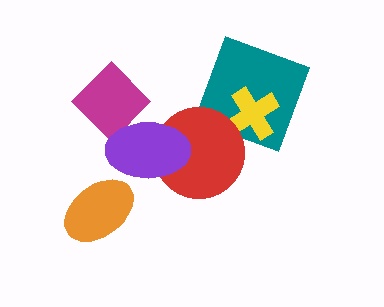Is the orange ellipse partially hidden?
No, no other shape covers it.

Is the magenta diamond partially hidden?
Yes, it is partially covered by another shape.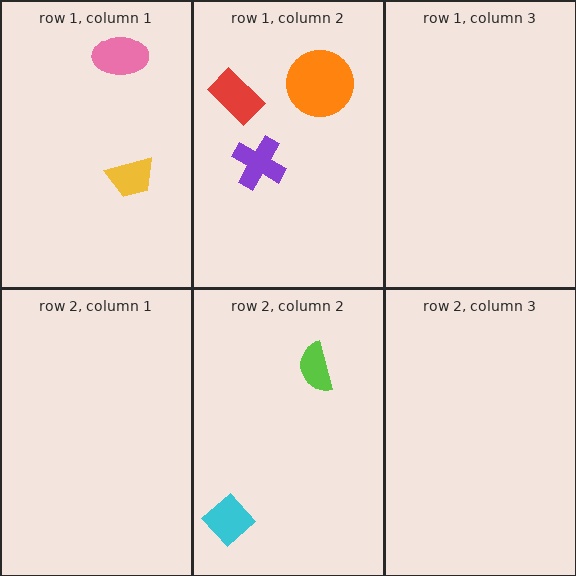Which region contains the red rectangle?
The row 1, column 2 region.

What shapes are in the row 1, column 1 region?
The yellow trapezoid, the pink ellipse.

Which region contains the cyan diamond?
The row 2, column 2 region.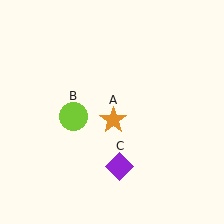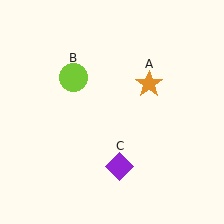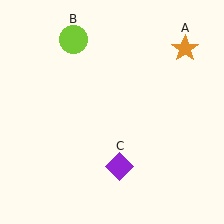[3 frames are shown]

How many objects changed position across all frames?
2 objects changed position: orange star (object A), lime circle (object B).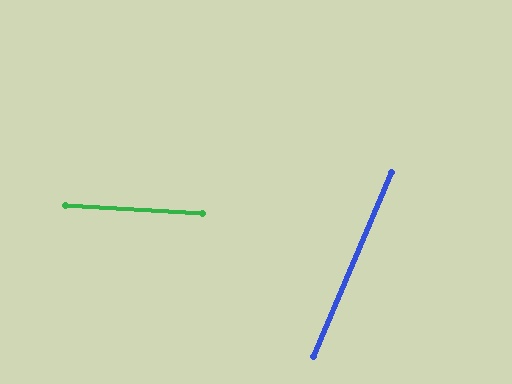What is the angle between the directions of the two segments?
Approximately 70 degrees.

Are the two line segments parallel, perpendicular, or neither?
Neither parallel nor perpendicular — they differ by about 70°.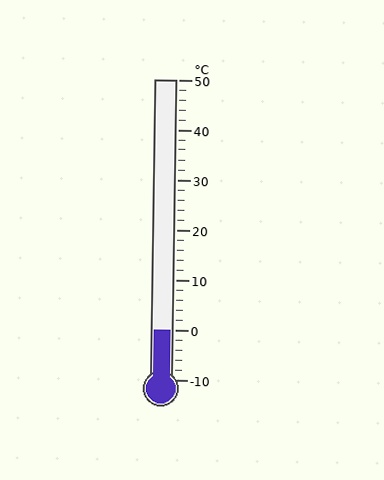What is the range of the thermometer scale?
The thermometer scale ranges from -10°C to 50°C.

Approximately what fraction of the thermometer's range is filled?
The thermometer is filled to approximately 15% of its range.